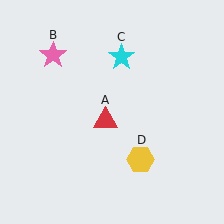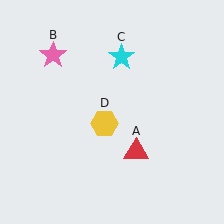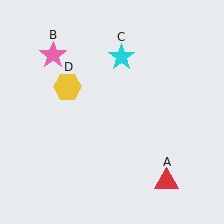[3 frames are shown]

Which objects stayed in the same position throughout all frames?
Pink star (object B) and cyan star (object C) remained stationary.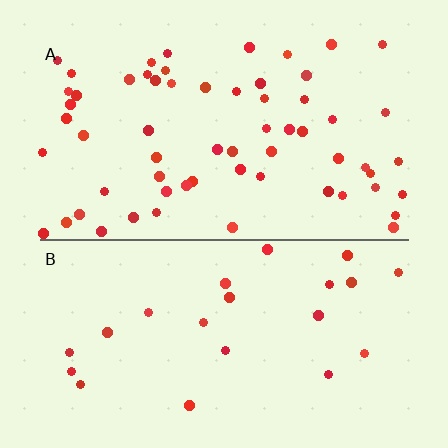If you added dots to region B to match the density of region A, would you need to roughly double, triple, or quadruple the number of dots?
Approximately triple.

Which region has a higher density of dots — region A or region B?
A (the top).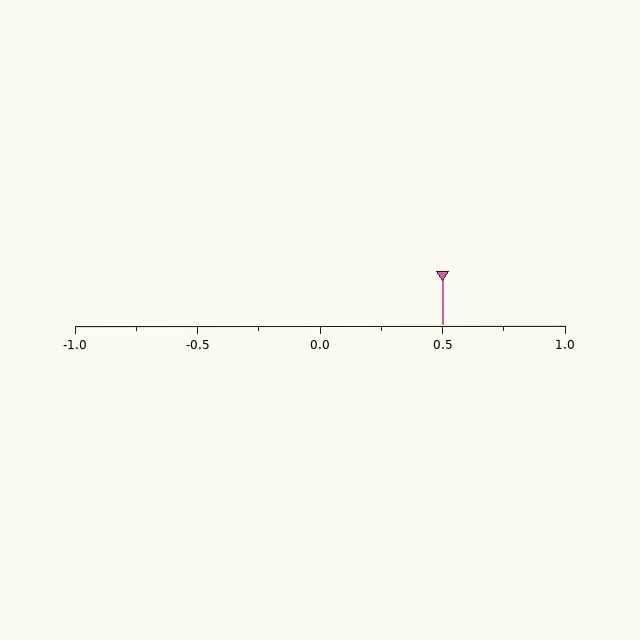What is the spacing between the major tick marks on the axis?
The major ticks are spaced 0.5 apart.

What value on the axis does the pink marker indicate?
The marker indicates approximately 0.5.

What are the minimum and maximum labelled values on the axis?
The axis runs from -1.0 to 1.0.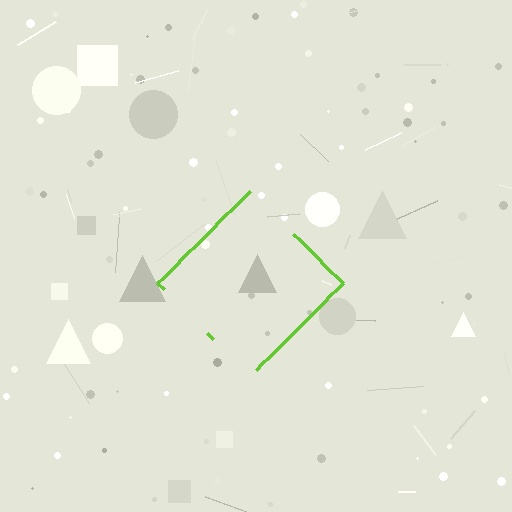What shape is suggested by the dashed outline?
The dashed outline suggests a diamond.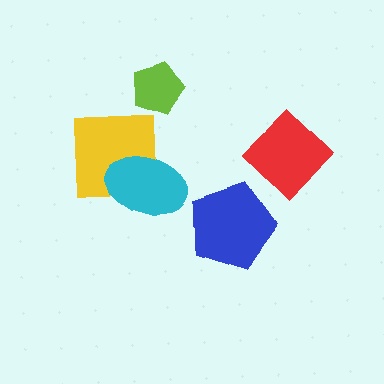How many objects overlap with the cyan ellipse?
1 object overlaps with the cyan ellipse.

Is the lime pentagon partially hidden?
No, no other shape covers it.